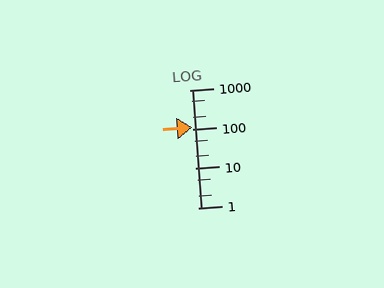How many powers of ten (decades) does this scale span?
The scale spans 3 decades, from 1 to 1000.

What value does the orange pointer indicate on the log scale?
The pointer indicates approximately 110.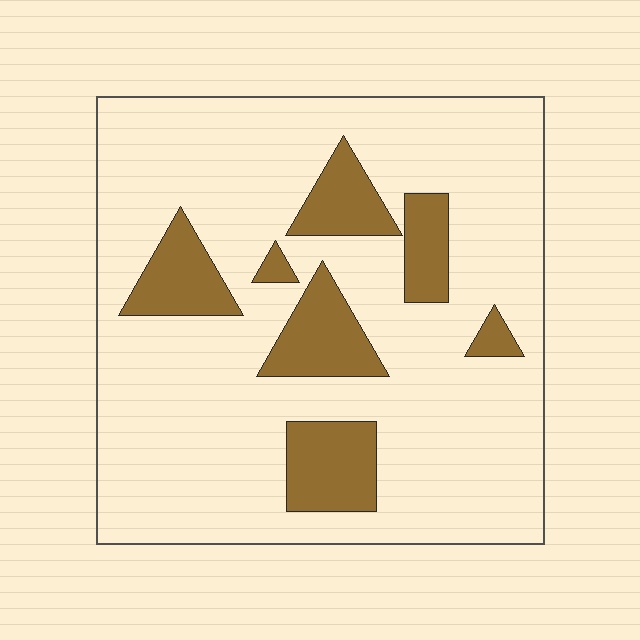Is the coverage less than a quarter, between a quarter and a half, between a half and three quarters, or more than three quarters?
Less than a quarter.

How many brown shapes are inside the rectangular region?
7.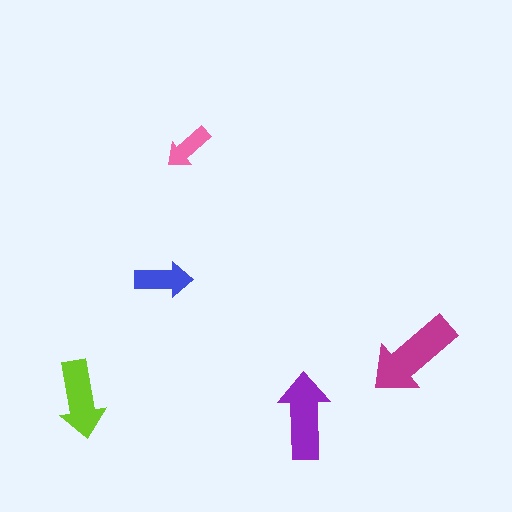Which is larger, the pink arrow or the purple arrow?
The purple one.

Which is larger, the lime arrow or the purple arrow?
The purple one.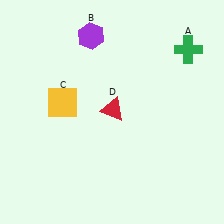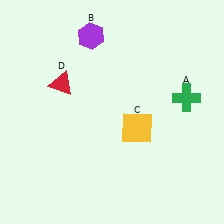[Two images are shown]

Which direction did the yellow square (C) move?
The yellow square (C) moved right.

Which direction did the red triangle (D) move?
The red triangle (D) moved left.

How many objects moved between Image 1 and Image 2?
3 objects moved between the two images.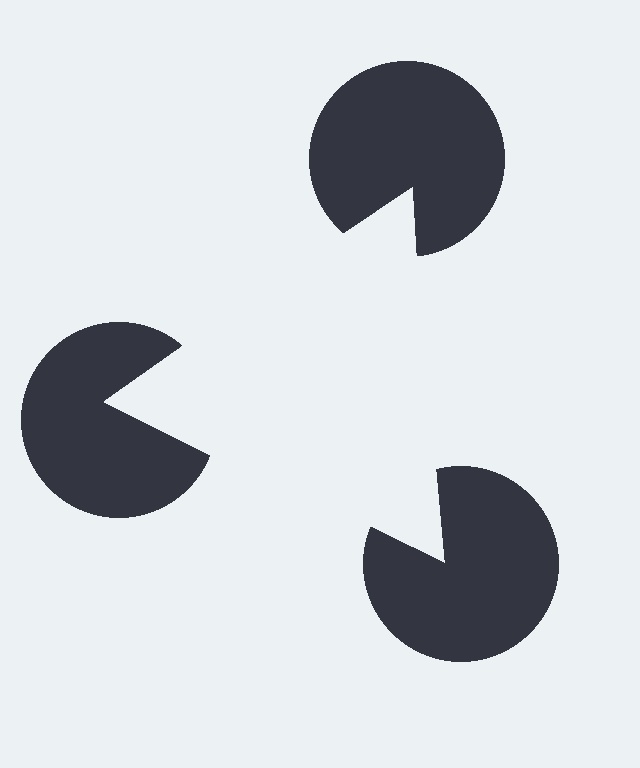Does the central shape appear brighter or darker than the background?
It typically appears slightly brighter than the background, even though no actual brightness change is drawn.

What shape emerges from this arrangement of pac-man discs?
An illusory triangle — its edges are inferred from the aligned wedge cuts in the pac-man discs, not physically drawn.